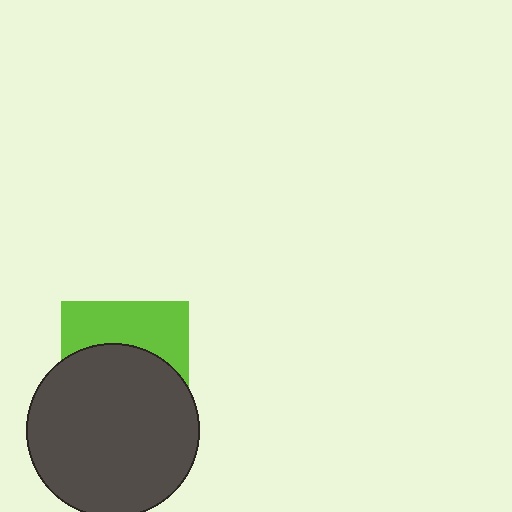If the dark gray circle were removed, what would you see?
You would see the complete lime square.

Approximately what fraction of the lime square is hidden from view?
Roughly 60% of the lime square is hidden behind the dark gray circle.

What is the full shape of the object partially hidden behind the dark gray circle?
The partially hidden object is a lime square.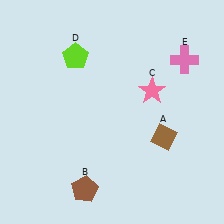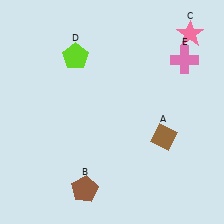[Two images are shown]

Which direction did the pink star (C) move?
The pink star (C) moved up.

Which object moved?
The pink star (C) moved up.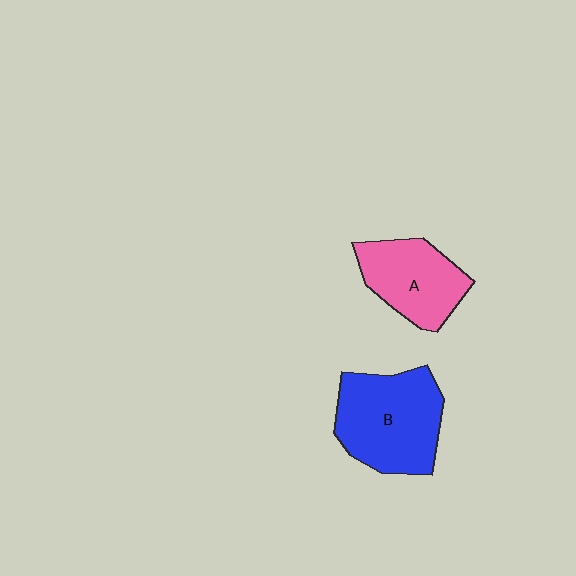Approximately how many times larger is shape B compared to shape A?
Approximately 1.4 times.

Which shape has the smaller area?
Shape A (pink).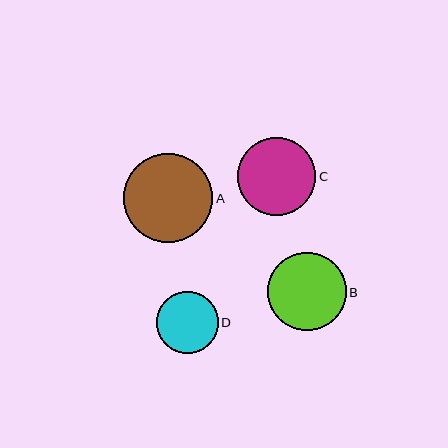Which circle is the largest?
Circle A is the largest with a size of approximately 89 pixels.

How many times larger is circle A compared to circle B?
Circle A is approximately 1.1 times the size of circle B.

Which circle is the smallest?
Circle D is the smallest with a size of approximately 62 pixels.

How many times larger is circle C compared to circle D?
Circle C is approximately 1.3 times the size of circle D.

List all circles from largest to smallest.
From largest to smallest: A, B, C, D.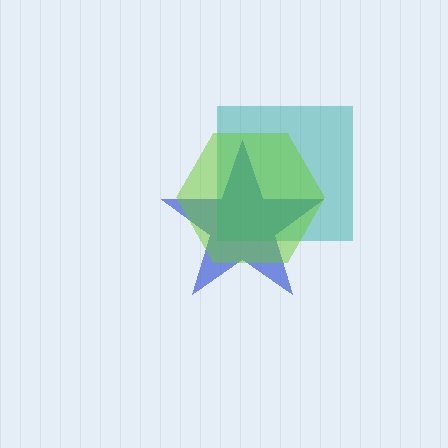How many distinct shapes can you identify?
There are 3 distinct shapes: a blue star, a teal square, a lime hexagon.